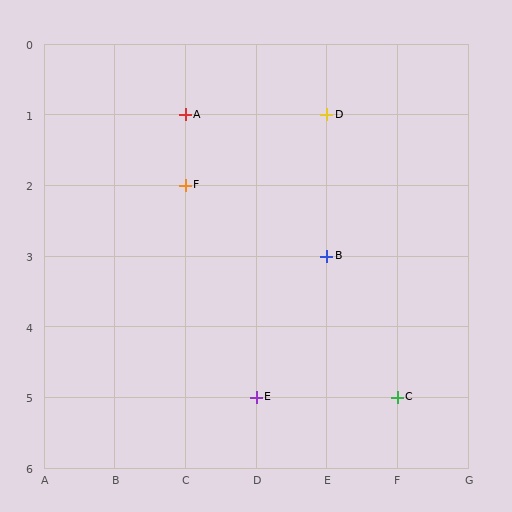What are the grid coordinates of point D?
Point D is at grid coordinates (E, 1).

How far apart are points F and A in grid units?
Points F and A are 1 row apart.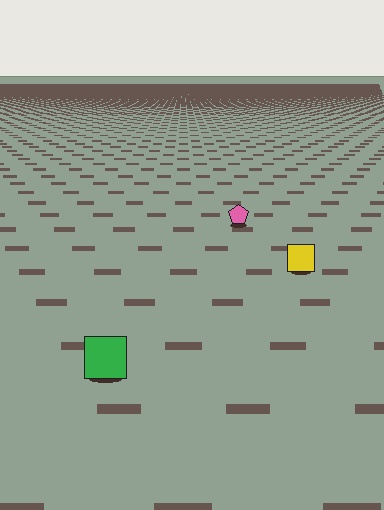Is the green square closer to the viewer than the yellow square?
Yes. The green square is closer — you can tell from the texture gradient: the ground texture is coarser near it.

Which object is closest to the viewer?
The green square is closest. The texture marks near it are larger and more spread out.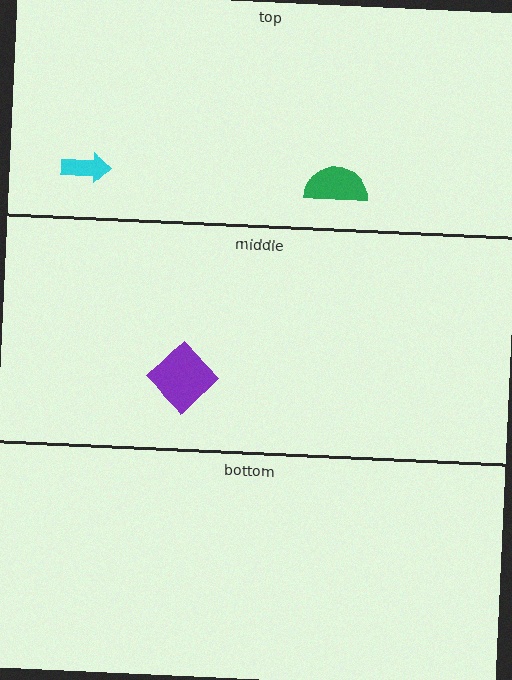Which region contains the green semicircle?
The top region.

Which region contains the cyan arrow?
The top region.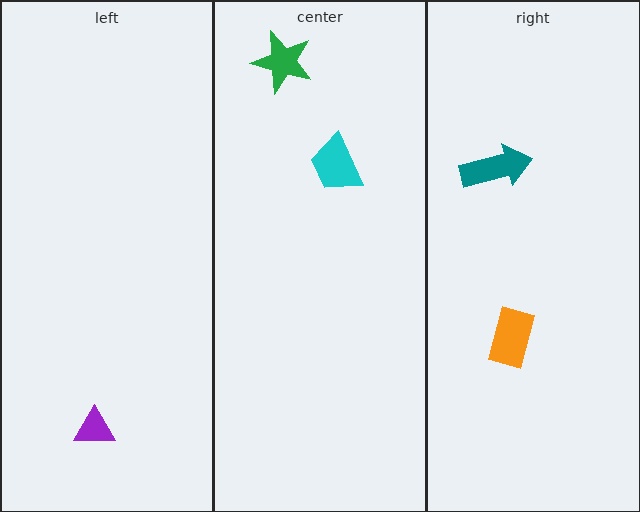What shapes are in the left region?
The purple triangle.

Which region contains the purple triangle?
The left region.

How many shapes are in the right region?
2.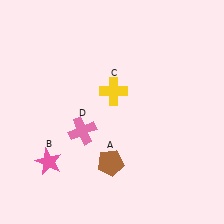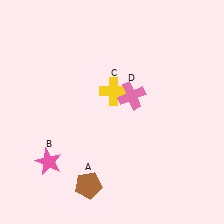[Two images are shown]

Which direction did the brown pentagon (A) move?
The brown pentagon (A) moved down.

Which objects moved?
The objects that moved are: the brown pentagon (A), the pink cross (D).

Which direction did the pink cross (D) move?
The pink cross (D) moved right.